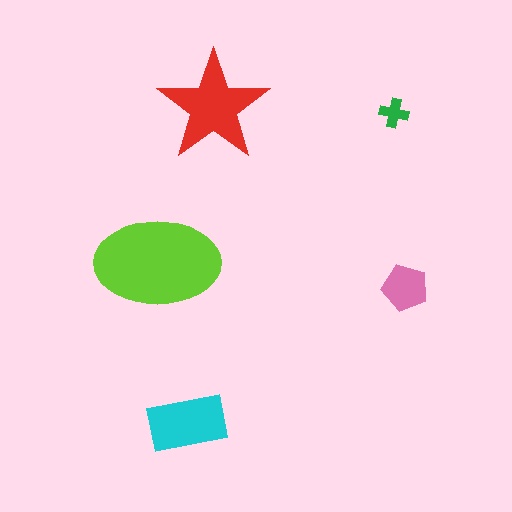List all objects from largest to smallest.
The lime ellipse, the red star, the cyan rectangle, the pink pentagon, the green cross.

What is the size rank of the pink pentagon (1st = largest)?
4th.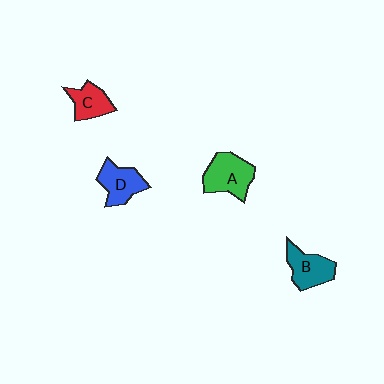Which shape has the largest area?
Shape A (green).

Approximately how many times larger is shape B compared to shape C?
Approximately 1.2 times.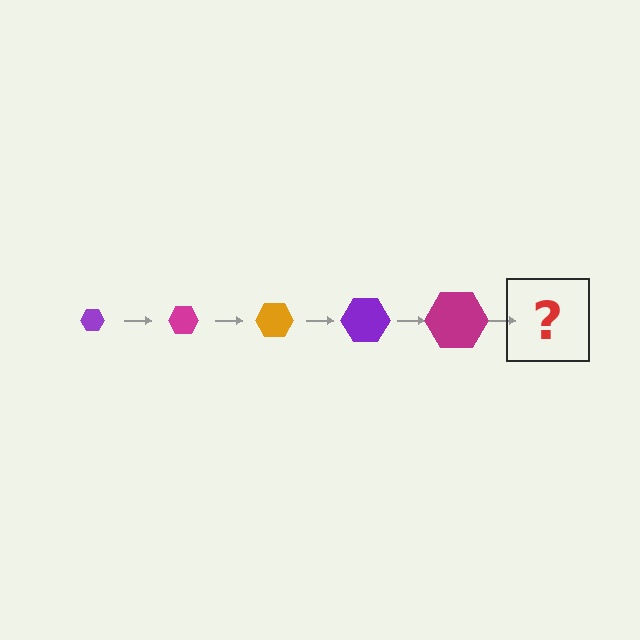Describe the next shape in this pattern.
It should be an orange hexagon, larger than the previous one.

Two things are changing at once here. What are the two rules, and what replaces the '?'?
The two rules are that the hexagon grows larger each step and the color cycles through purple, magenta, and orange. The '?' should be an orange hexagon, larger than the previous one.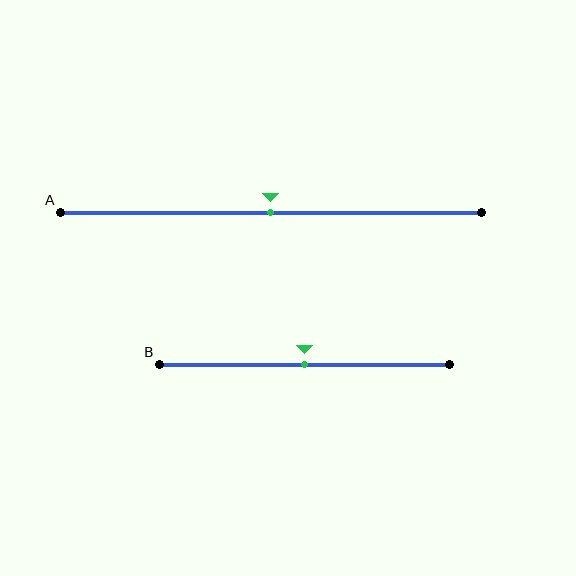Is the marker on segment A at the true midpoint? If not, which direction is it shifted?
Yes, the marker on segment A is at the true midpoint.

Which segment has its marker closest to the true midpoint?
Segment A has its marker closest to the true midpoint.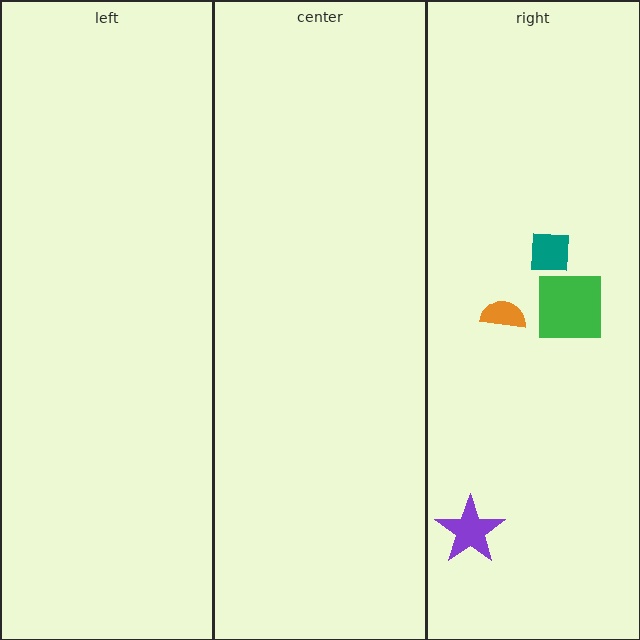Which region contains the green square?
The right region.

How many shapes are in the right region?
4.